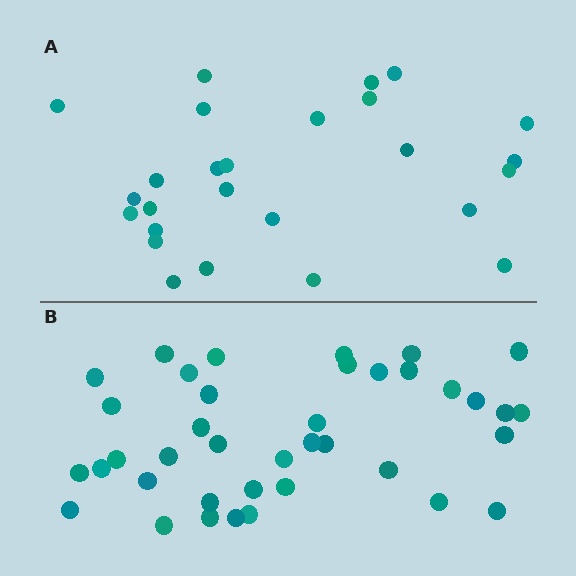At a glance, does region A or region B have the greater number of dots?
Region B (the bottom region) has more dots.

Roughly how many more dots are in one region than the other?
Region B has approximately 15 more dots than region A.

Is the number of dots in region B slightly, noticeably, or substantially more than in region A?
Region B has substantially more. The ratio is roughly 1.5 to 1.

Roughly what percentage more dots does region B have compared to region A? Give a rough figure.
About 50% more.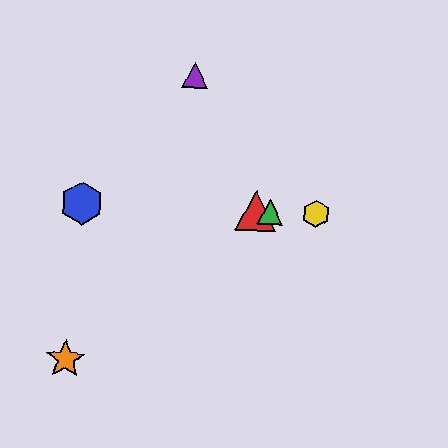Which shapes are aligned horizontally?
The red triangle, the blue hexagon, the green triangle, the yellow hexagon are aligned horizontally.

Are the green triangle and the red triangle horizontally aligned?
Yes, both are at y≈212.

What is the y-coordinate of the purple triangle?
The purple triangle is at y≈75.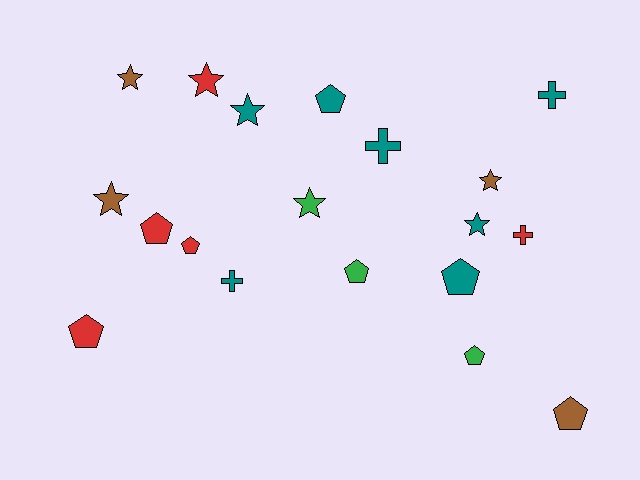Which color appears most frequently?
Teal, with 7 objects.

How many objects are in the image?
There are 19 objects.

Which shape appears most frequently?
Pentagon, with 8 objects.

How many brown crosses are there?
There are no brown crosses.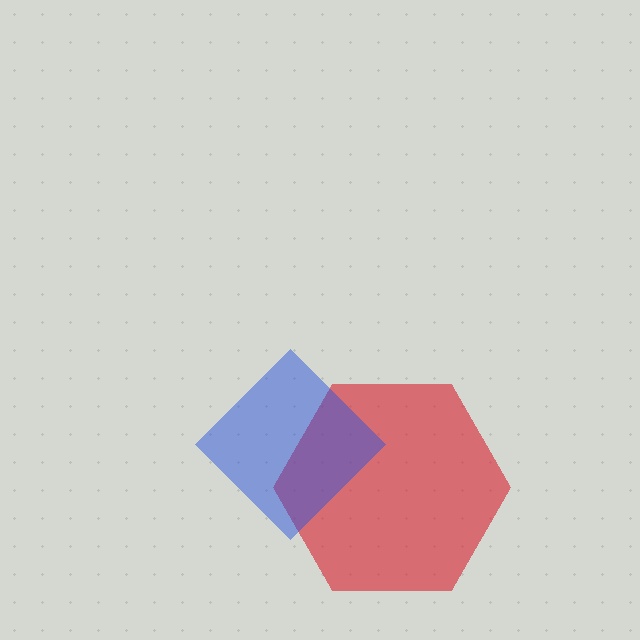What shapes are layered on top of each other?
The layered shapes are: a red hexagon, a blue diamond.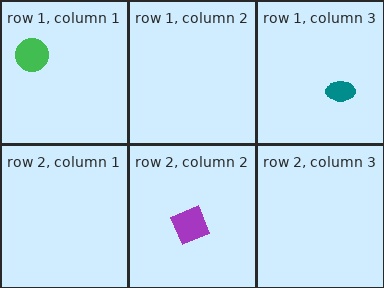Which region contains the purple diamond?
The row 2, column 2 region.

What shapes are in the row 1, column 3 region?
The teal ellipse.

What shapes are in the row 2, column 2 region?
The purple diamond.